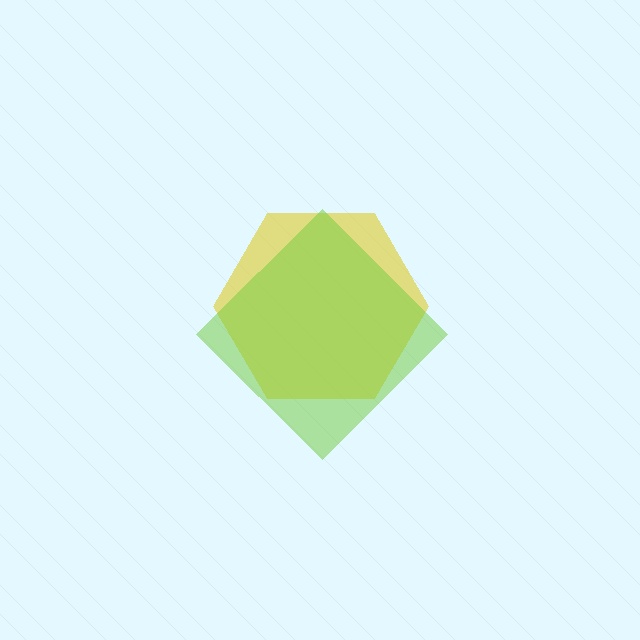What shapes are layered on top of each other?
The layered shapes are: a yellow hexagon, a lime diamond.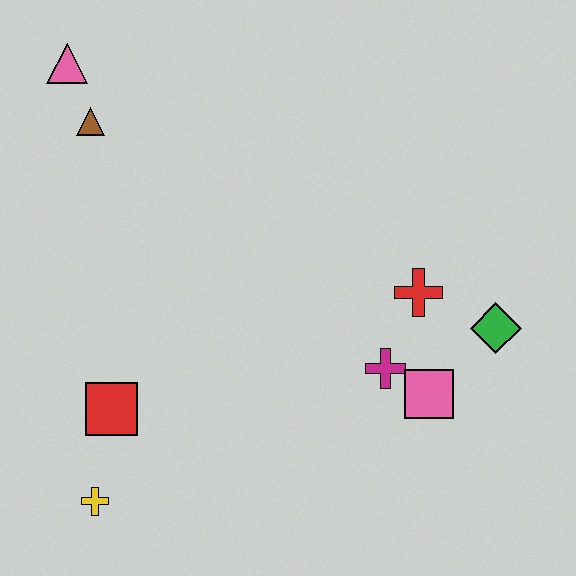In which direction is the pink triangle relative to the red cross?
The pink triangle is to the left of the red cross.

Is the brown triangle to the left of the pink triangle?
No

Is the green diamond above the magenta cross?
Yes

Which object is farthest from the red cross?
The pink triangle is farthest from the red cross.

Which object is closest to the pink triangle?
The brown triangle is closest to the pink triangle.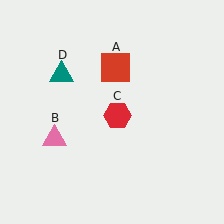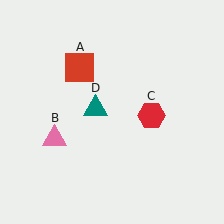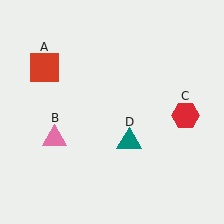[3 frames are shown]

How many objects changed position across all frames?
3 objects changed position: red square (object A), red hexagon (object C), teal triangle (object D).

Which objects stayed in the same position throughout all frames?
Pink triangle (object B) remained stationary.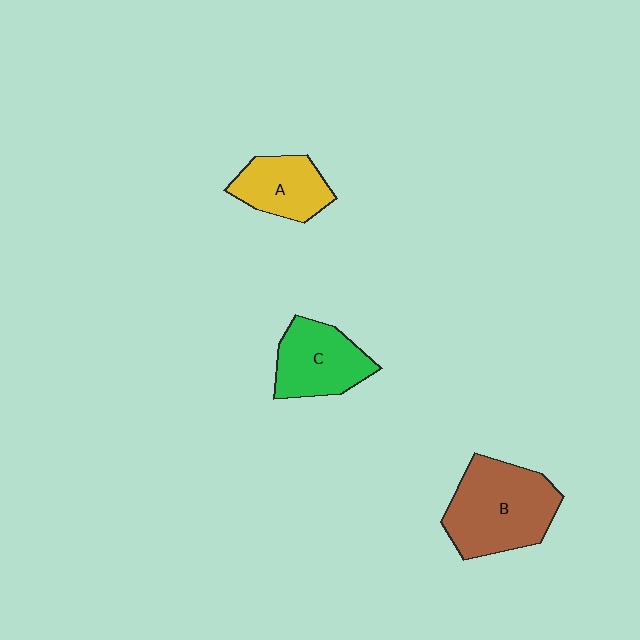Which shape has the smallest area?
Shape A (yellow).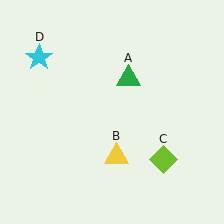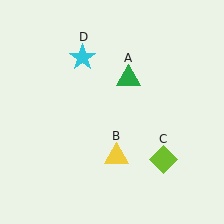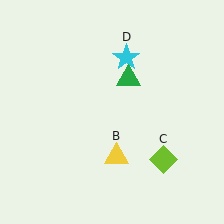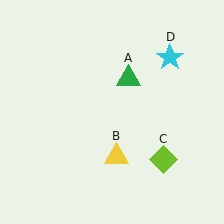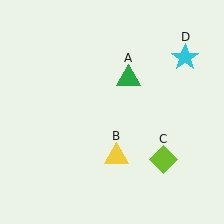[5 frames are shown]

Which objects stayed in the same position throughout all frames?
Green triangle (object A) and yellow triangle (object B) and lime diamond (object C) remained stationary.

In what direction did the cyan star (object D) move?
The cyan star (object D) moved right.